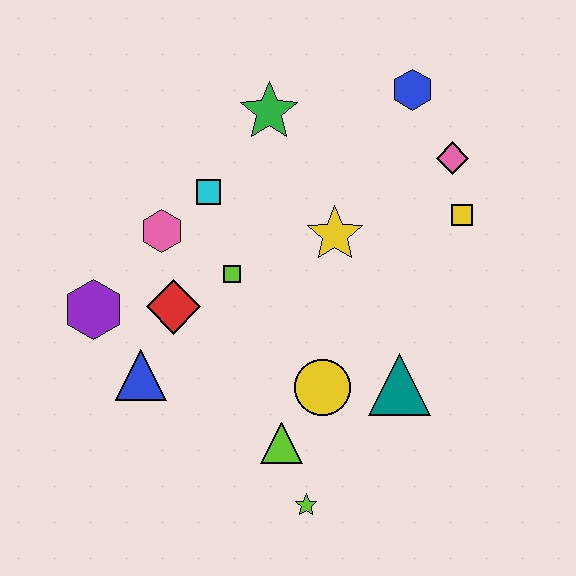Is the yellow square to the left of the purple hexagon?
No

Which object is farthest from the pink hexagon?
The lime star is farthest from the pink hexagon.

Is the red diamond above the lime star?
Yes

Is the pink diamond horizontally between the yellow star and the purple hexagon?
No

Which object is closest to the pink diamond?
The yellow square is closest to the pink diamond.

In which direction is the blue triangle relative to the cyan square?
The blue triangle is below the cyan square.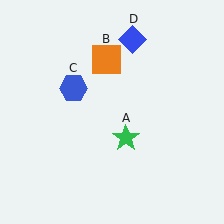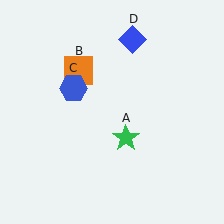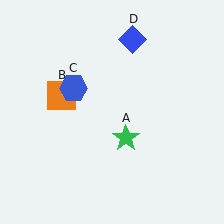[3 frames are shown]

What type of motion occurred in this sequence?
The orange square (object B) rotated counterclockwise around the center of the scene.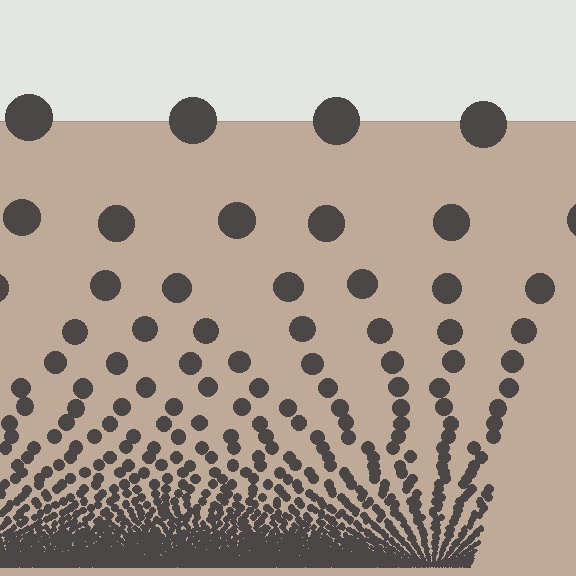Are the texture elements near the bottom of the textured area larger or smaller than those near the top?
Smaller. The gradient is inverted — elements near the bottom are smaller and denser.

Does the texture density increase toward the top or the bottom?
Density increases toward the bottom.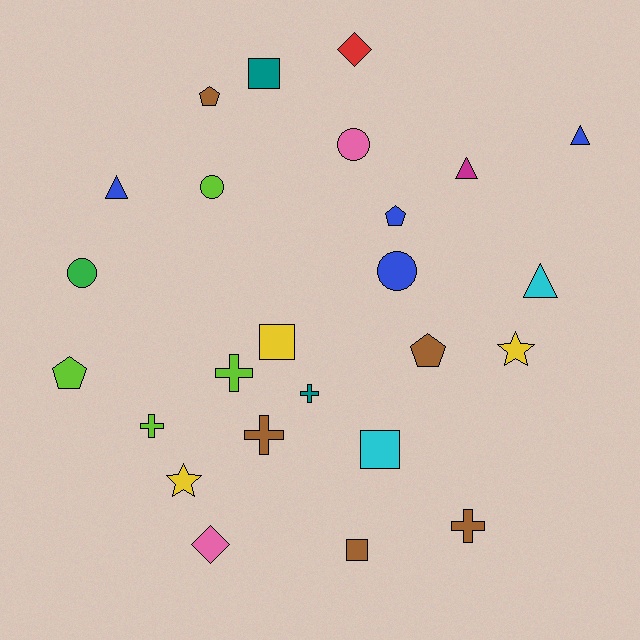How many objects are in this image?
There are 25 objects.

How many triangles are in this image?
There are 4 triangles.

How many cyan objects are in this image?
There are 2 cyan objects.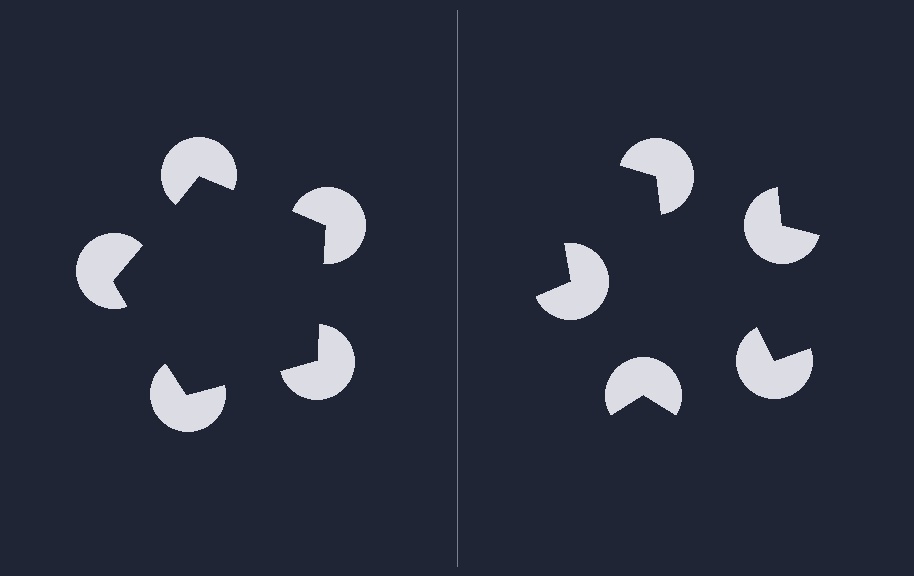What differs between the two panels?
The pac-man discs are positioned identically on both sides; only the wedge orientations differ. On the left they align to a pentagon; on the right they are misaligned.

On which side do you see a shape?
An illusory pentagon appears on the left side. On the right side the wedge cuts are rotated, so no coherent shape forms.